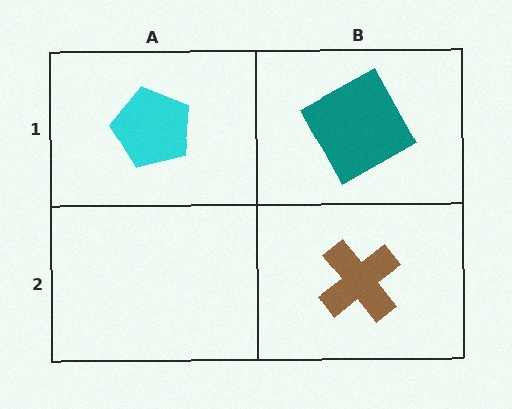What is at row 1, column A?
A cyan pentagon.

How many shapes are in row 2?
1 shape.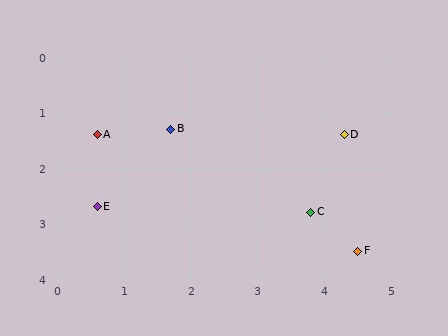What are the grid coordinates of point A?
Point A is at approximately (0.6, 1.4).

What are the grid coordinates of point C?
Point C is at approximately (3.8, 2.8).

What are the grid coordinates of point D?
Point D is at approximately (4.3, 1.4).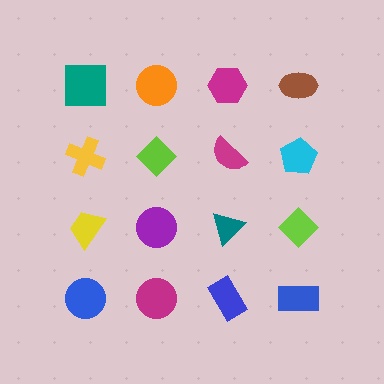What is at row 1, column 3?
A magenta hexagon.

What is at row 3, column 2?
A purple circle.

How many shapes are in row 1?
4 shapes.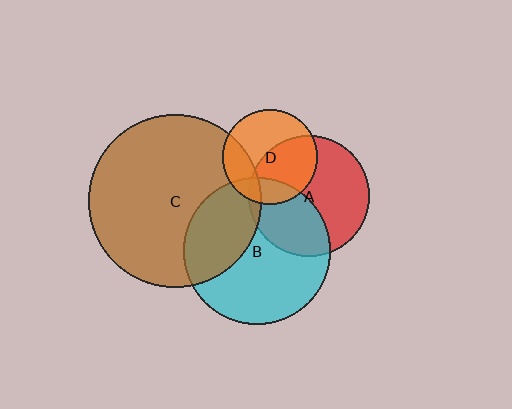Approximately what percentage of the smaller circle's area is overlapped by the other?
Approximately 5%.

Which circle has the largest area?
Circle C (brown).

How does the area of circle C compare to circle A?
Approximately 2.0 times.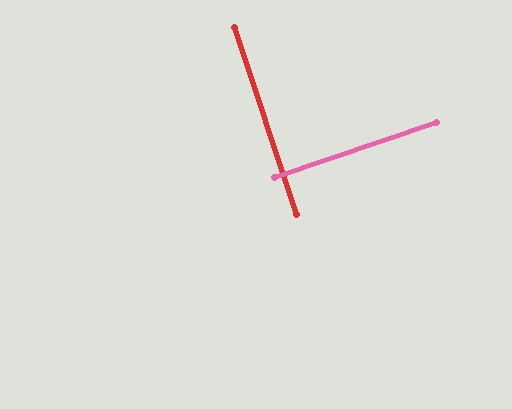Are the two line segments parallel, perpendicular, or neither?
Perpendicular — they meet at approximately 90°.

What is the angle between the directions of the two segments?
Approximately 90 degrees.